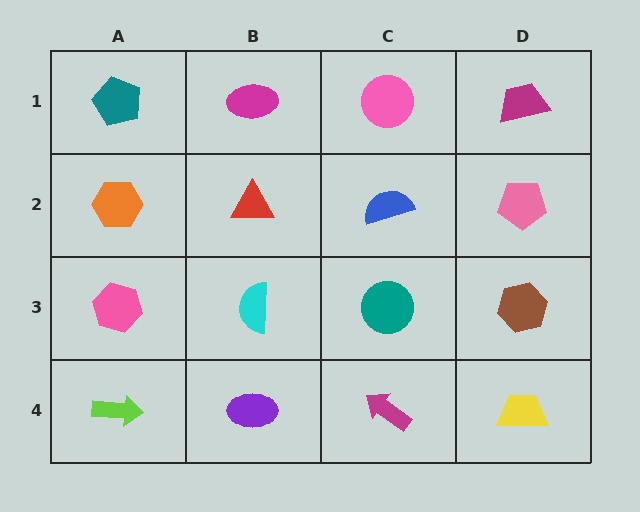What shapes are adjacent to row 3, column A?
An orange hexagon (row 2, column A), a lime arrow (row 4, column A), a cyan semicircle (row 3, column B).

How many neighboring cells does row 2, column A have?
3.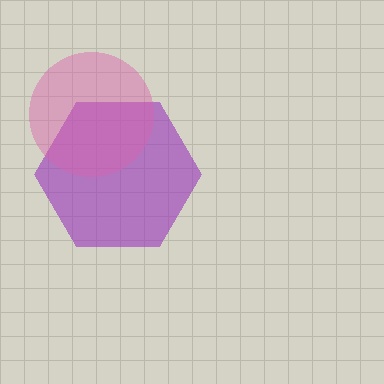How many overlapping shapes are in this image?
There are 2 overlapping shapes in the image.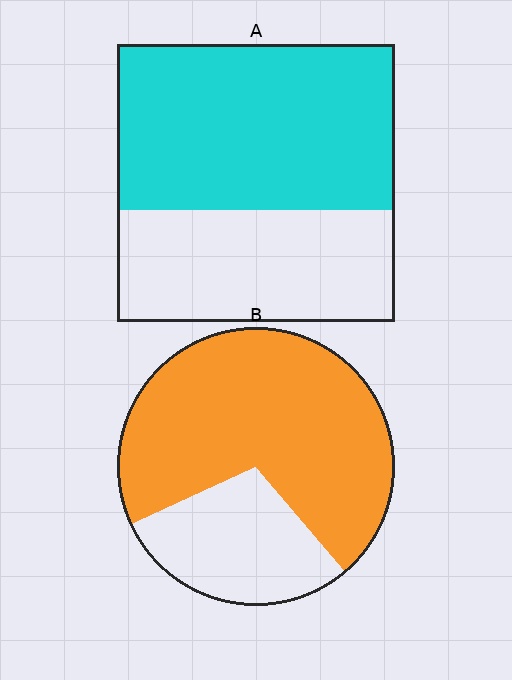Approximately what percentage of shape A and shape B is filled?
A is approximately 60% and B is approximately 70%.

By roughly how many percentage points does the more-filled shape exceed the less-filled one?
By roughly 10 percentage points (B over A).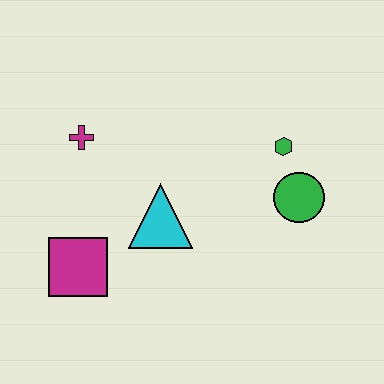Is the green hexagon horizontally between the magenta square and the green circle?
Yes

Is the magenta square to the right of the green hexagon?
No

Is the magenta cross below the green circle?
No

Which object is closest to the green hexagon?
The green circle is closest to the green hexagon.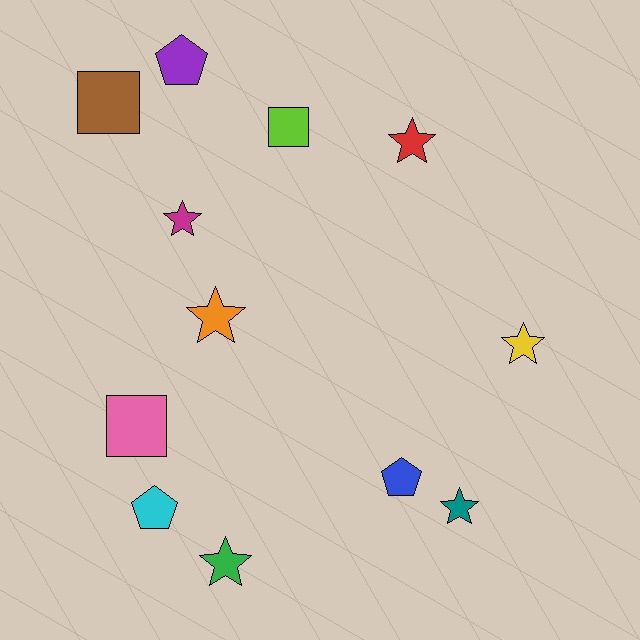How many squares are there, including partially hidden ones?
There are 3 squares.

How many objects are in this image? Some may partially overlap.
There are 12 objects.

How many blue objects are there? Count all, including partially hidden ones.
There is 1 blue object.